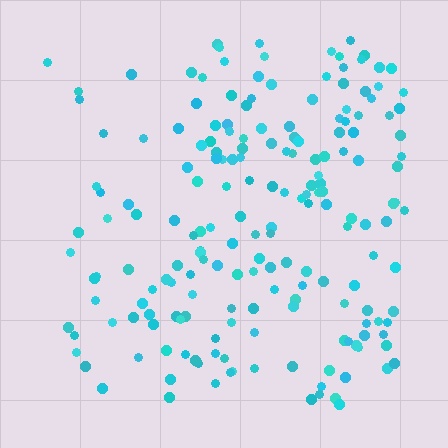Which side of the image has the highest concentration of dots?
The right.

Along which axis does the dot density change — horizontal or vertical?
Horizontal.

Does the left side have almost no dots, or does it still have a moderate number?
Still a moderate number, just noticeably fewer than the right.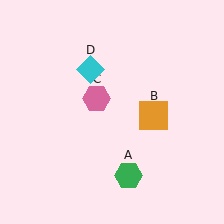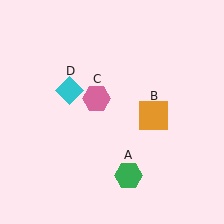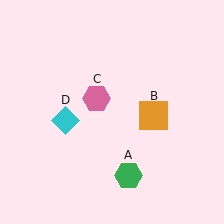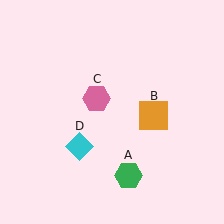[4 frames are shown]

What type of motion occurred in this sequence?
The cyan diamond (object D) rotated counterclockwise around the center of the scene.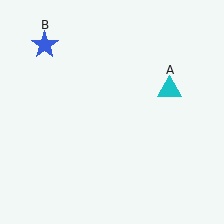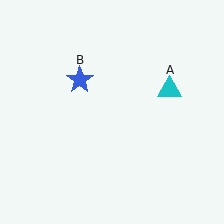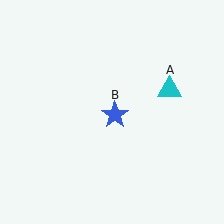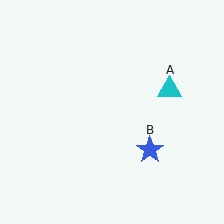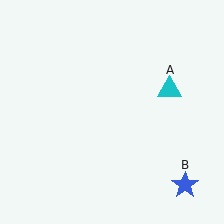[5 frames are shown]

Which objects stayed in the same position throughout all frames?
Cyan triangle (object A) remained stationary.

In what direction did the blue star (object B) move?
The blue star (object B) moved down and to the right.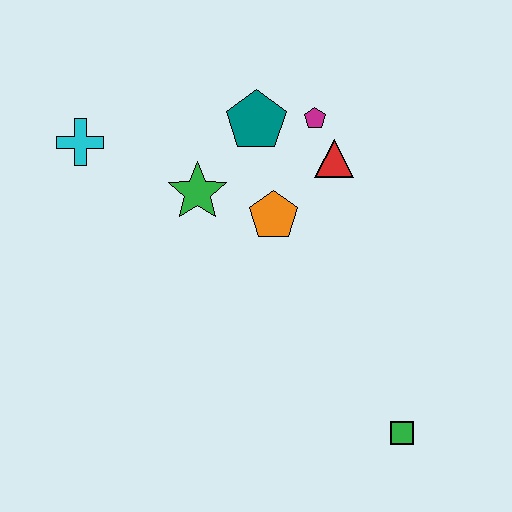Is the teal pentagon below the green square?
No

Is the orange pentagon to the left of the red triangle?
Yes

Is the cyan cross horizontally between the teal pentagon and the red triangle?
No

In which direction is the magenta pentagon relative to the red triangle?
The magenta pentagon is above the red triangle.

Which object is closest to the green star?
The orange pentagon is closest to the green star.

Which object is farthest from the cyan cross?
The green square is farthest from the cyan cross.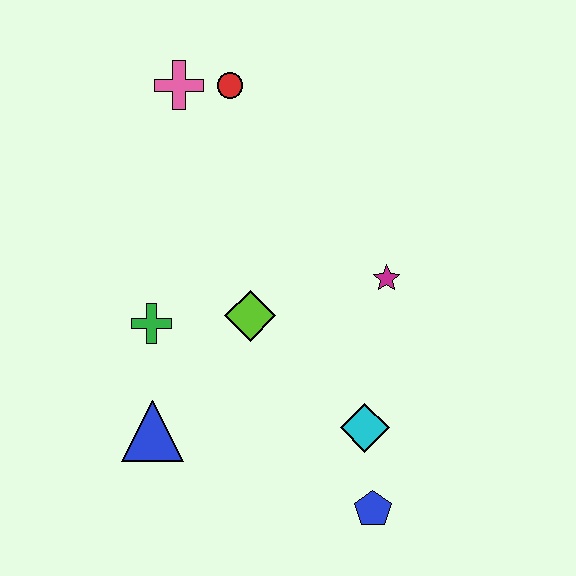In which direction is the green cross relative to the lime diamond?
The green cross is to the left of the lime diamond.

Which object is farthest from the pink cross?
The blue pentagon is farthest from the pink cross.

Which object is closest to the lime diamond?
The green cross is closest to the lime diamond.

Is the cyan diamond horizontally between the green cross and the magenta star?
Yes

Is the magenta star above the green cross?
Yes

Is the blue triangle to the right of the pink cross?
No